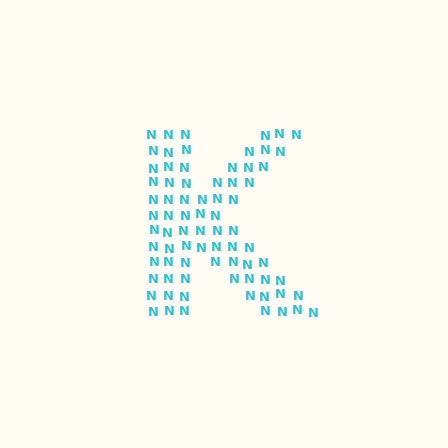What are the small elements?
The small elements are letter N's.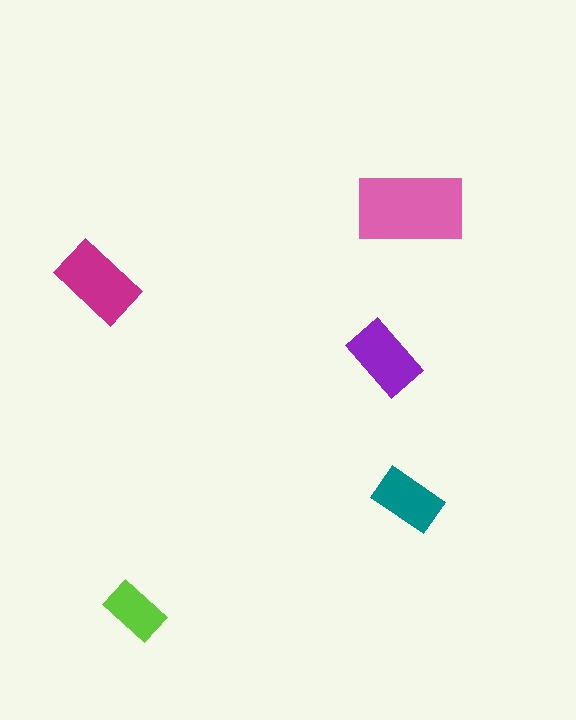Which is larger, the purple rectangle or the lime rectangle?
The purple one.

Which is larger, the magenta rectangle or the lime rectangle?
The magenta one.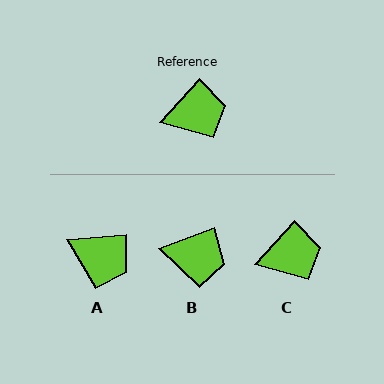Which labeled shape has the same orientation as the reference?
C.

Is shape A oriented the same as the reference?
No, it is off by about 44 degrees.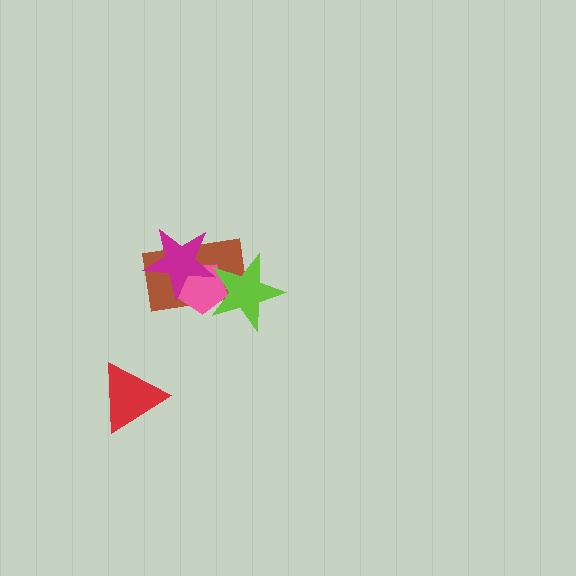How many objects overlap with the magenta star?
2 objects overlap with the magenta star.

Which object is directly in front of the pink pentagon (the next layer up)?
The magenta star is directly in front of the pink pentagon.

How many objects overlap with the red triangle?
0 objects overlap with the red triangle.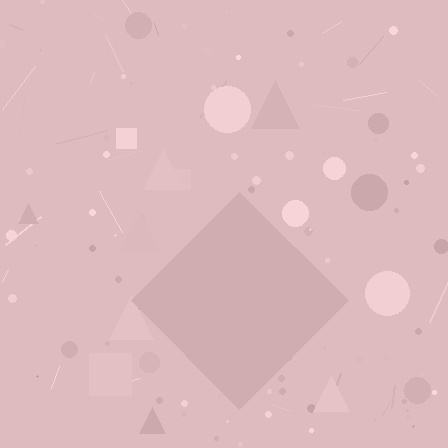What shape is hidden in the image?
A diamond is hidden in the image.